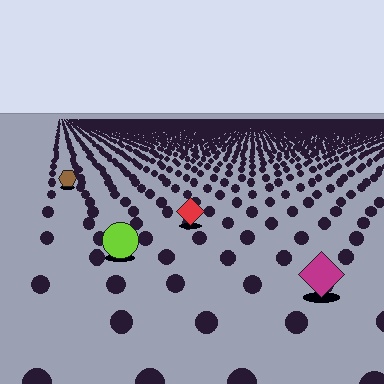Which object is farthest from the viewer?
The brown hexagon is farthest from the viewer. It appears smaller and the ground texture around it is denser.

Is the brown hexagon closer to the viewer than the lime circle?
No. The lime circle is closer — you can tell from the texture gradient: the ground texture is coarser near it.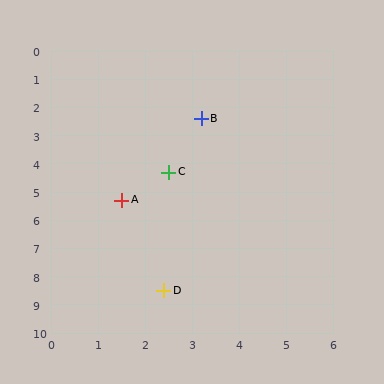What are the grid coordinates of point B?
Point B is at approximately (3.2, 2.4).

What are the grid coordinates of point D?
Point D is at approximately (2.4, 8.5).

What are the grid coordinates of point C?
Point C is at approximately (2.5, 4.3).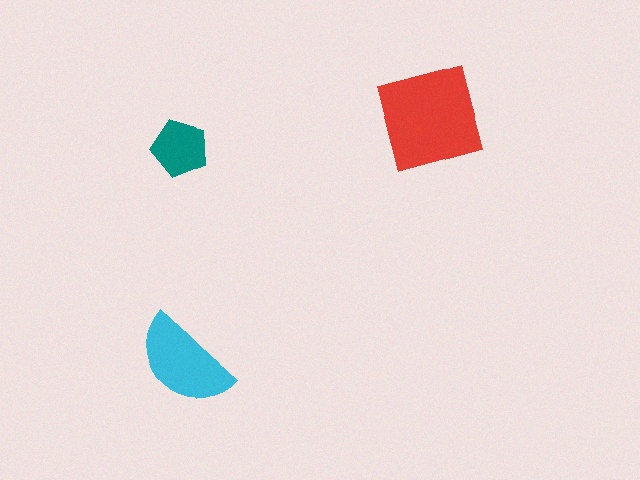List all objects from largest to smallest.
The red square, the cyan semicircle, the teal pentagon.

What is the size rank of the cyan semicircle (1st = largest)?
2nd.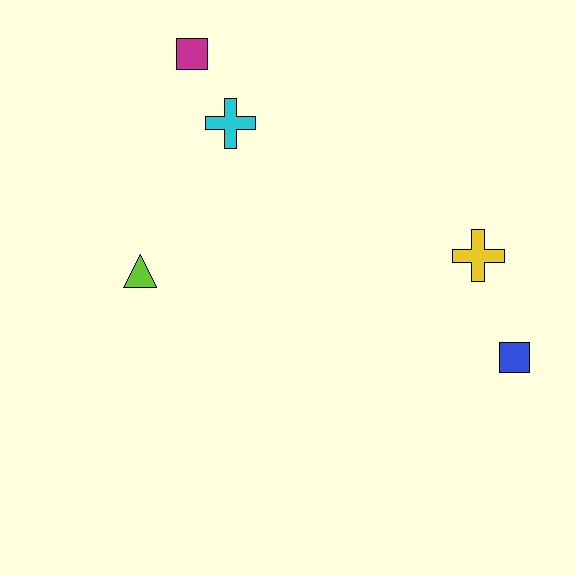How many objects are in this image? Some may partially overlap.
There are 5 objects.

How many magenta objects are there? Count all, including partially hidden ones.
There is 1 magenta object.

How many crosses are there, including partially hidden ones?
There are 2 crosses.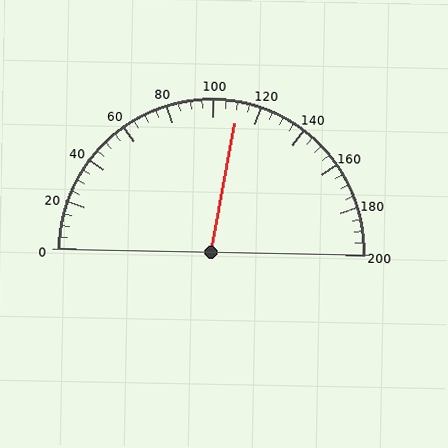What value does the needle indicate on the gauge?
The needle indicates approximately 110.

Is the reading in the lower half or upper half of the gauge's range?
The reading is in the upper half of the range (0 to 200).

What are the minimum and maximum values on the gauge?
The gauge ranges from 0 to 200.